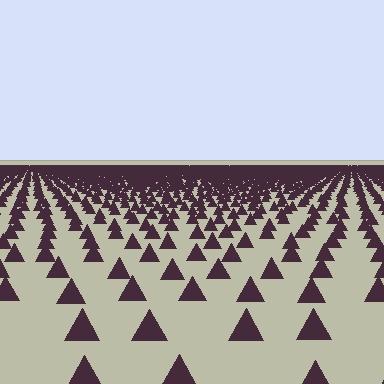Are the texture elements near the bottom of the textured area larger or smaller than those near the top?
Larger. Near the bottom, elements are closer to the viewer and appear at a bigger on-screen size.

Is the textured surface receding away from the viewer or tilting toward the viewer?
The surface is receding away from the viewer. Texture elements get smaller and denser toward the top.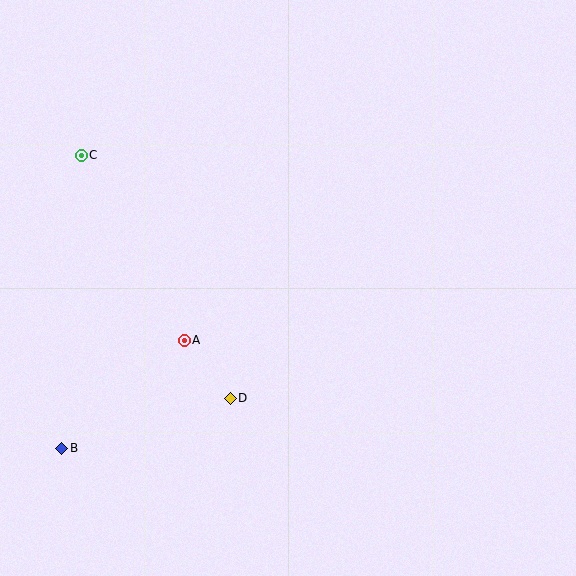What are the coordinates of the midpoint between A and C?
The midpoint between A and C is at (133, 248).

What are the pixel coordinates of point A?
Point A is at (184, 340).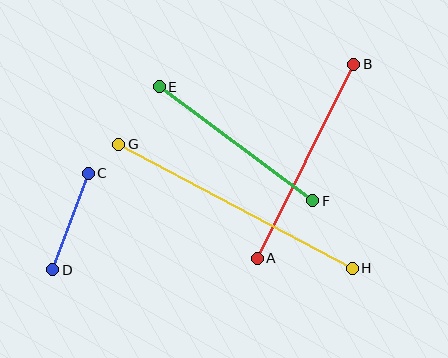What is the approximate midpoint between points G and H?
The midpoint is at approximately (235, 206) pixels.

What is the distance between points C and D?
The distance is approximately 103 pixels.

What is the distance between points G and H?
The distance is approximately 265 pixels.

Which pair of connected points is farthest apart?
Points G and H are farthest apart.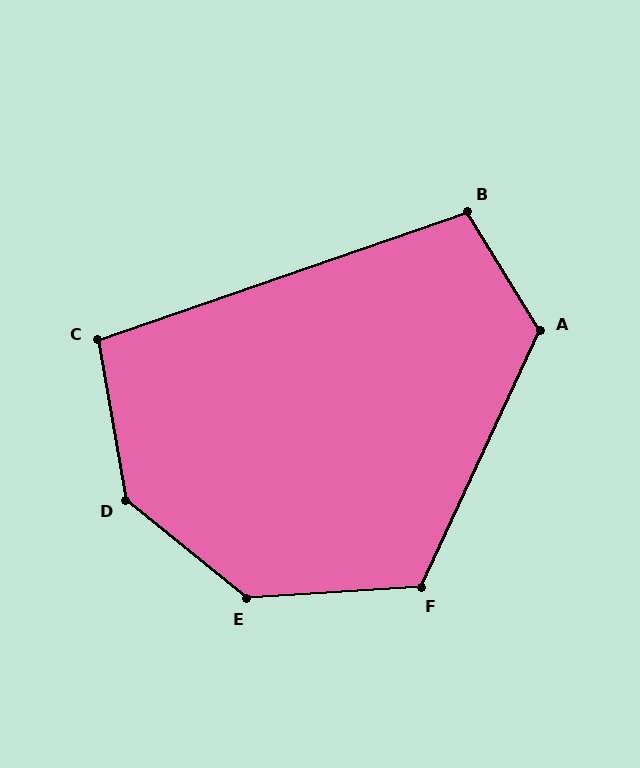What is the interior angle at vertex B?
Approximately 103 degrees (obtuse).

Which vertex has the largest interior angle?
D, at approximately 139 degrees.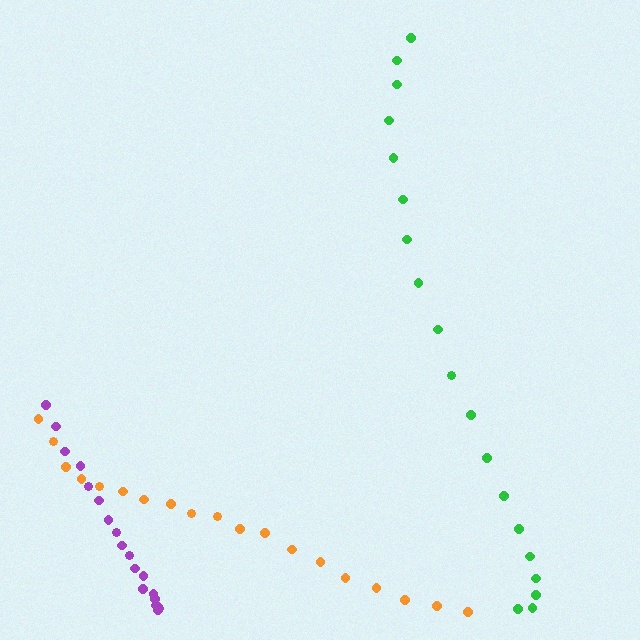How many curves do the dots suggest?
There are 3 distinct paths.